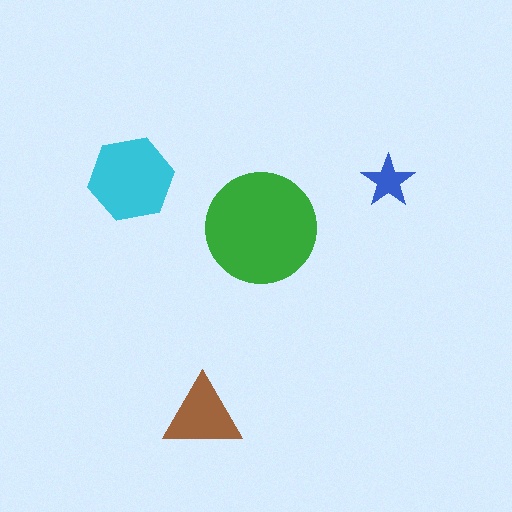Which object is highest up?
The cyan hexagon is topmost.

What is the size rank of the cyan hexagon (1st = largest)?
2nd.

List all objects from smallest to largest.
The blue star, the brown triangle, the cyan hexagon, the green circle.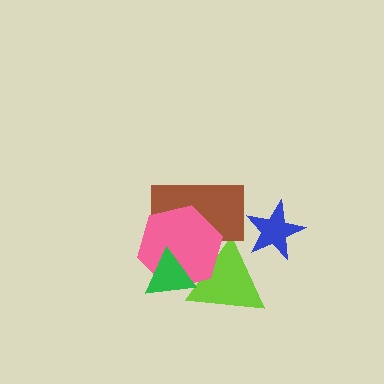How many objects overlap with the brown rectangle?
2 objects overlap with the brown rectangle.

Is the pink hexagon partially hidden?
Yes, it is partially covered by another shape.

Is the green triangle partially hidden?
No, no other shape covers it.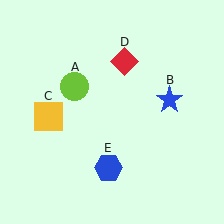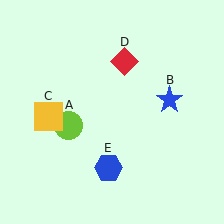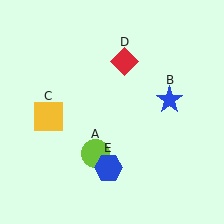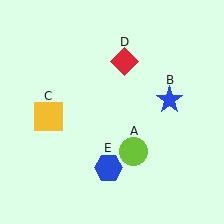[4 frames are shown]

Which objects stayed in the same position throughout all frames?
Blue star (object B) and yellow square (object C) and red diamond (object D) and blue hexagon (object E) remained stationary.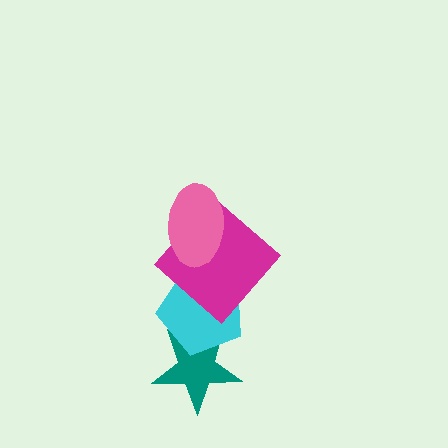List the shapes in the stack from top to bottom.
From top to bottom: the pink ellipse, the magenta diamond, the cyan pentagon, the teal star.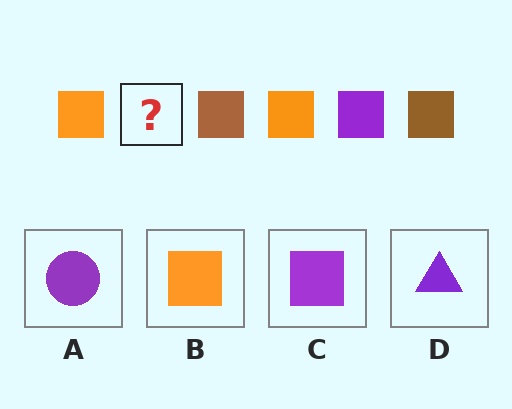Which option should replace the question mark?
Option C.